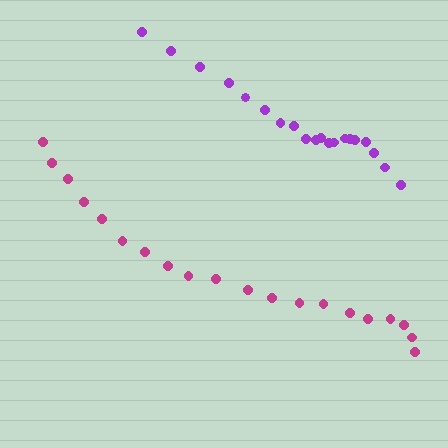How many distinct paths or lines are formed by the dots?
There are 2 distinct paths.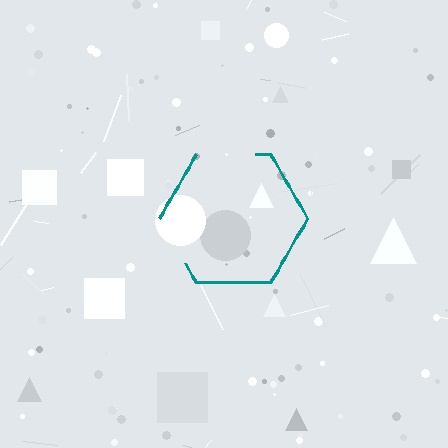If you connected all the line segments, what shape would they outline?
They would outline a hexagon.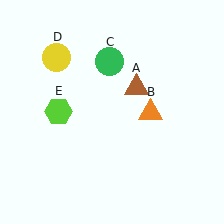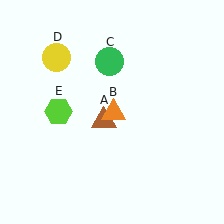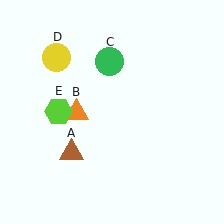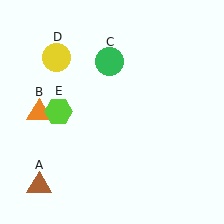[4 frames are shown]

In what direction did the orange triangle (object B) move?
The orange triangle (object B) moved left.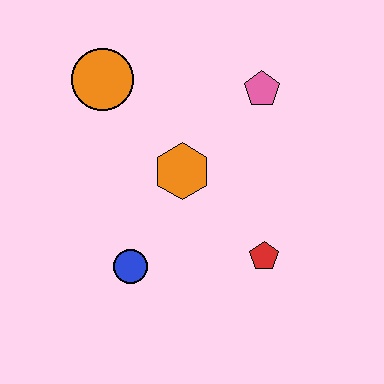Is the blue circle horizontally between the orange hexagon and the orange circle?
Yes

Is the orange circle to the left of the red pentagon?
Yes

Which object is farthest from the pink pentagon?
The blue circle is farthest from the pink pentagon.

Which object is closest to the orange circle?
The orange hexagon is closest to the orange circle.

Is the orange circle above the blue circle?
Yes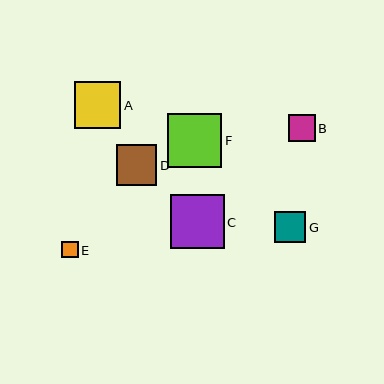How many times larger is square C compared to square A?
Square C is approximately 1.2 times the size of square A.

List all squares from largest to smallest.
From largest to smallest: C, F, A, D, G, B, E.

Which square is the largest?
Square C is the largest with a size of approximately 54 pixels.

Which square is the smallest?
Square E is the smallest with a size of approximately 17 pixels.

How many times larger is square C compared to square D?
Square C is approximately 1.3 times the size of square D.